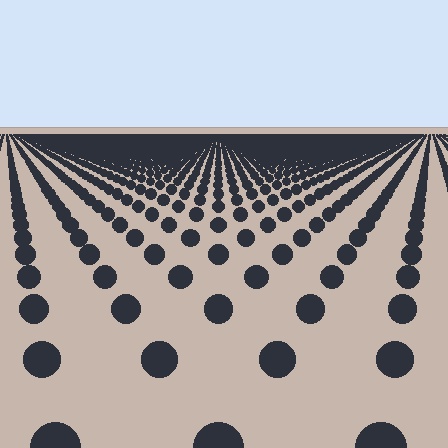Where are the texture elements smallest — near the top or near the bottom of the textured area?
Near the top.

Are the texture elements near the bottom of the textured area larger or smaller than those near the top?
Larger. Near the bottom, elements are closer to the viewer and appear at a bigger on-screen size.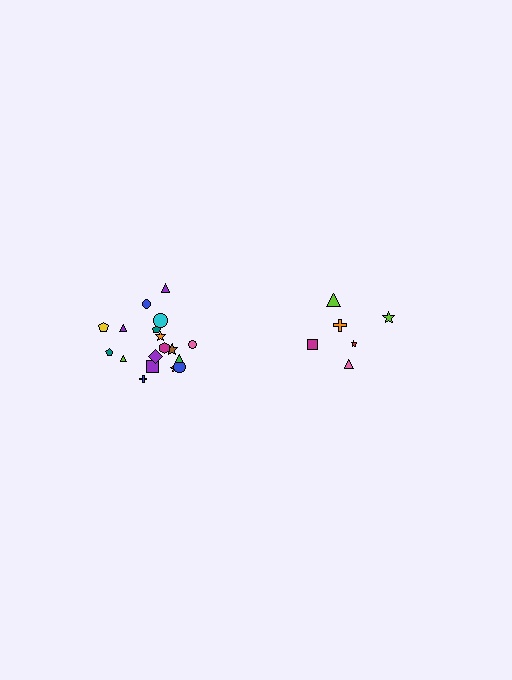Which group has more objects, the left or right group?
The left group.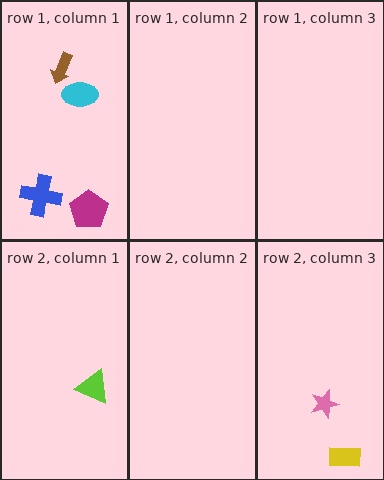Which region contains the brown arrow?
The row 1, column 1 region.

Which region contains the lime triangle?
The row 2, column 1 region.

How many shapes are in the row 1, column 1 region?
4.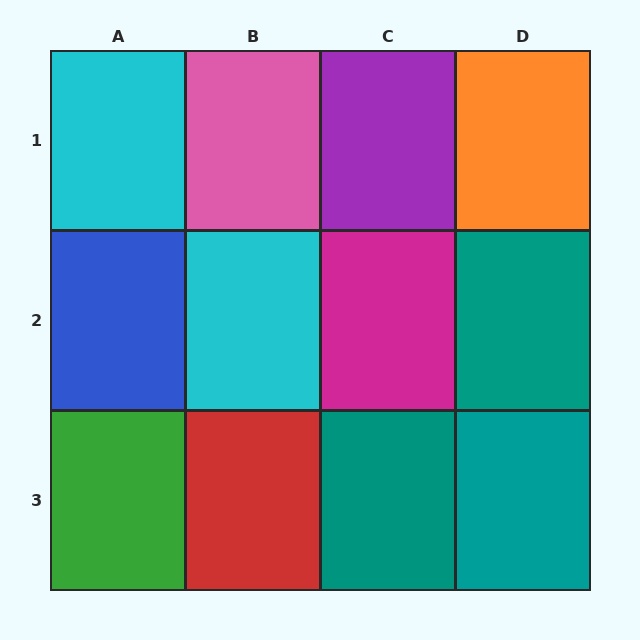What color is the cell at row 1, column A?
Cyan.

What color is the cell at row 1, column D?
Orange.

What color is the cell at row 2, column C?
Magenta.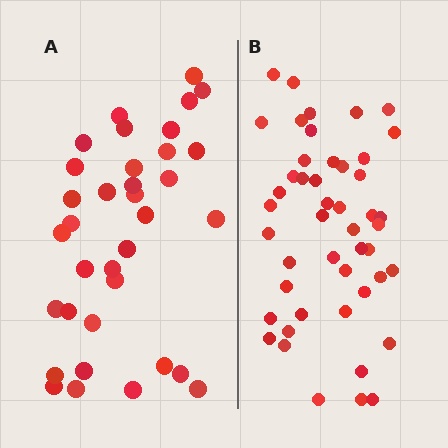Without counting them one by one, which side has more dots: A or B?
Region B (the right region) has more dots.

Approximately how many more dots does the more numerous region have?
Region B has roughly 12 or so more dots than region A.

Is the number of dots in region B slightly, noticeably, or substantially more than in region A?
Region B has noticeably more, but not dramatically so. The ratio is roughly 1.3 to 1.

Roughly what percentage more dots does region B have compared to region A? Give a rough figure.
About 35% more.